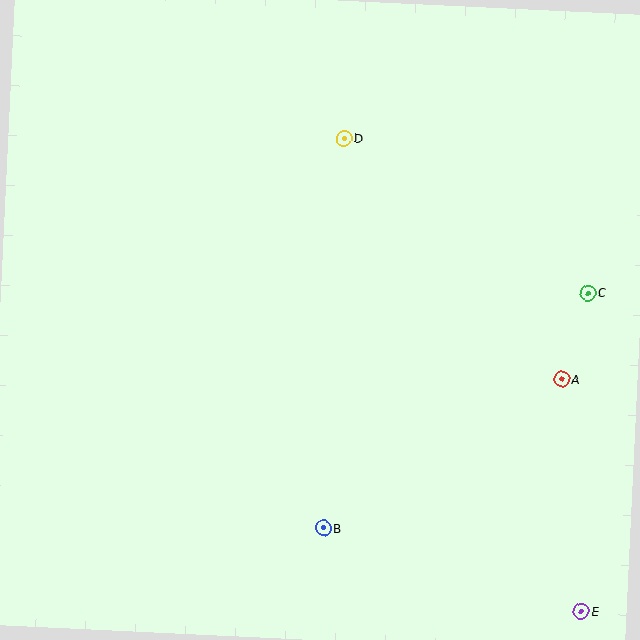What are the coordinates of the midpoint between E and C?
The midpoint between E and C is at (584, 452).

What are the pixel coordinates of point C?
Point C is at (588, 293).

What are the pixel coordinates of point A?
Point A is at (562, 379).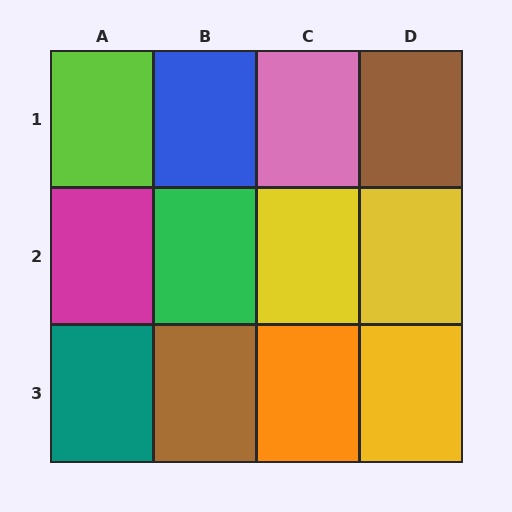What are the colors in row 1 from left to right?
Lime, blue, pink, brown.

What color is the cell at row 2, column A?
Magenta.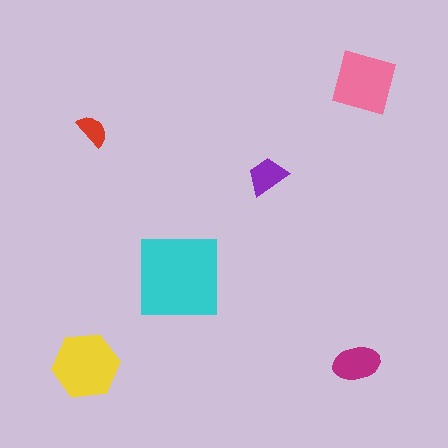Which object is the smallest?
The red semicircle.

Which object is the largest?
The cyan square.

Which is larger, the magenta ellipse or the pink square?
The pink square.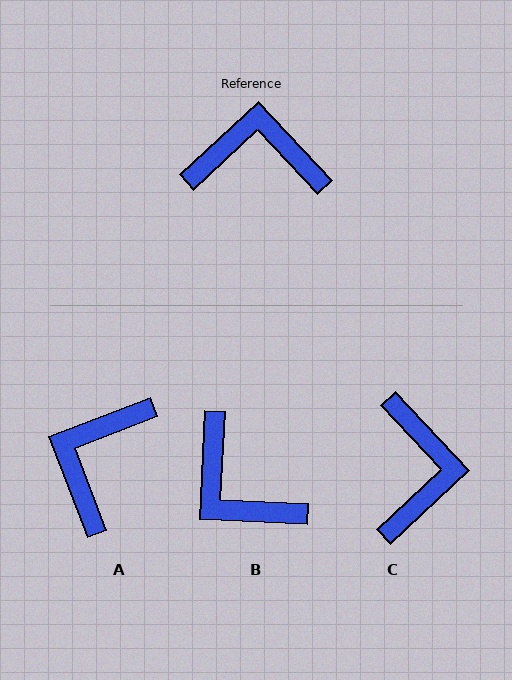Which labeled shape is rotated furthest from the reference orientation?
B, about 134 degrees away.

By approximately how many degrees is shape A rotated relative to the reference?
Approximately 68 degrees counter-clockwise.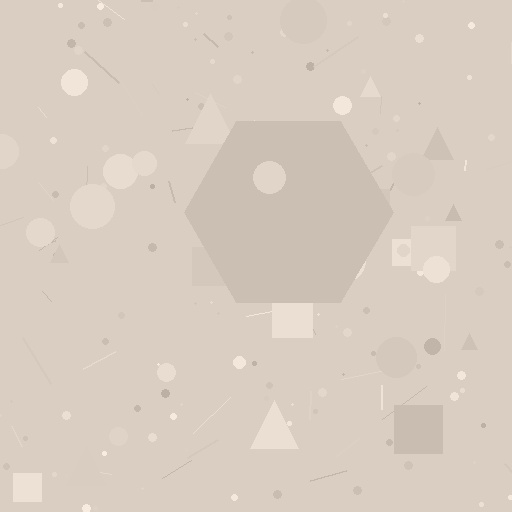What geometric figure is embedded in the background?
A hexagon is embedded in the background.